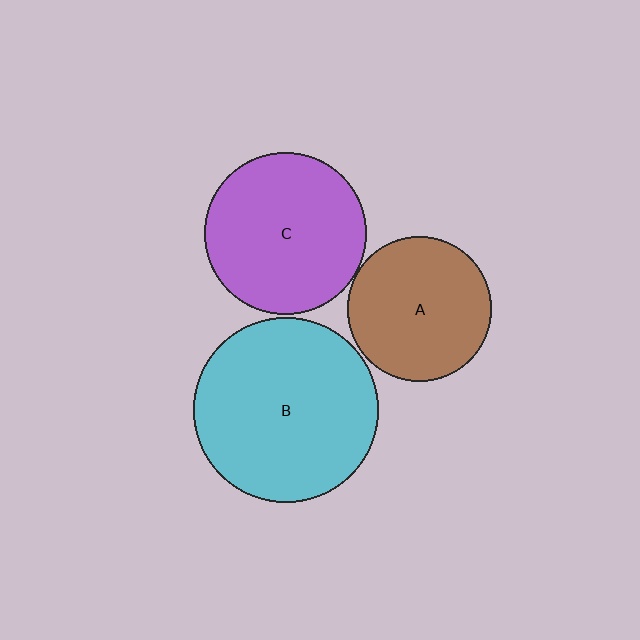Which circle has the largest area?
Circle B (cyan).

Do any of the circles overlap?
No, none of the circles overlap.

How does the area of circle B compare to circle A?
Approximately 1.6 times.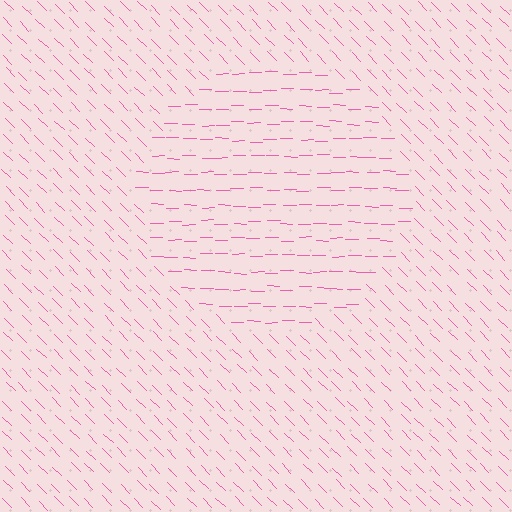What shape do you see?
I see a circle.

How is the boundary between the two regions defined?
The boundary is defined purely by a change in line orientation (approximately 45 degrees difference). All lines are the same color and thickness.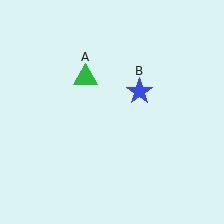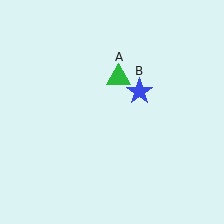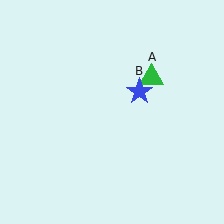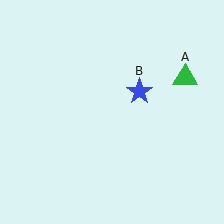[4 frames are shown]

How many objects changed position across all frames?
1 object changed position: green triangle (object A).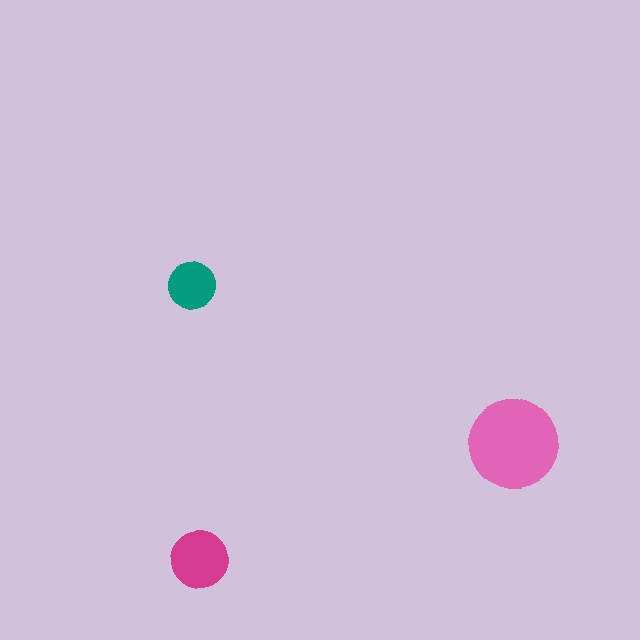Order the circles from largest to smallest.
the pink one, the magenta one, the teal one.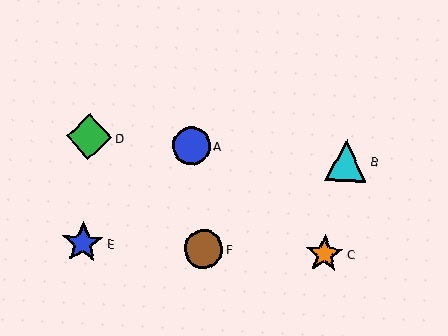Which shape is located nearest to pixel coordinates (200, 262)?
The brown circle (labeled F) at (204, 249) is nearest to that location.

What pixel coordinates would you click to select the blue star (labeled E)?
Click at (83, 243) to select the blue star E.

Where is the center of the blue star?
The center of the blue star is at (83, 243).